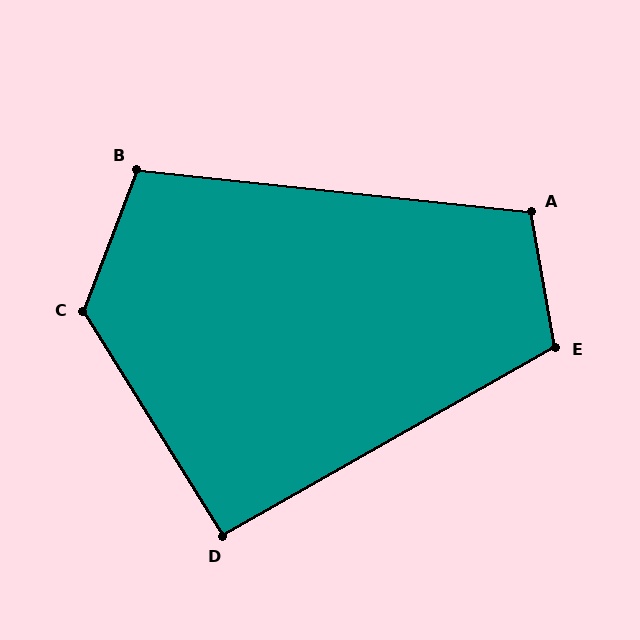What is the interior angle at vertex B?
Approximately 105 degrees (obtuse).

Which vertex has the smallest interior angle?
D, at approximately 92 degrees.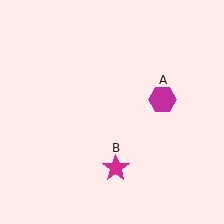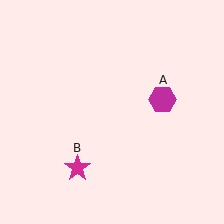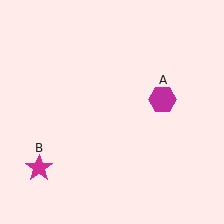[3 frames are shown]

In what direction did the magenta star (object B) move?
The magenta star (object B) moved left.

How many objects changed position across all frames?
1 object changed position: magenta star (object B).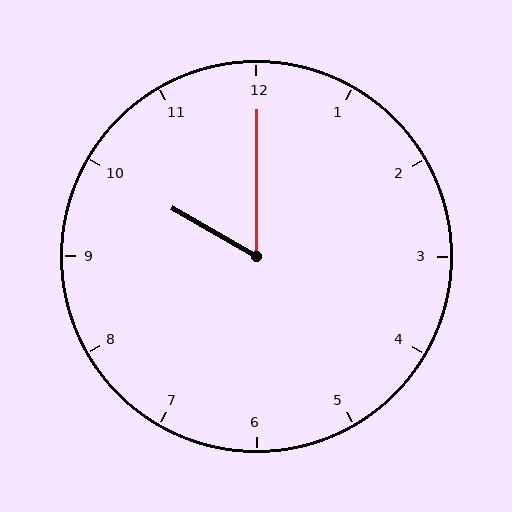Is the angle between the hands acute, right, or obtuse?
It is acute.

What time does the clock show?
10:00.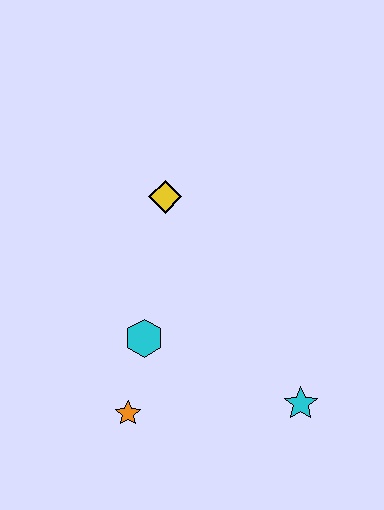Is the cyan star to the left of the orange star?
No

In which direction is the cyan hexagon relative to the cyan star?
The cyan hexagon is to the left of the cyan star.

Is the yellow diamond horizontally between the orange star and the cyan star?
Yes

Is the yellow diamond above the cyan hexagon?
Yes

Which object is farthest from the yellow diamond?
The cyan star is farthest from the yellow diamond.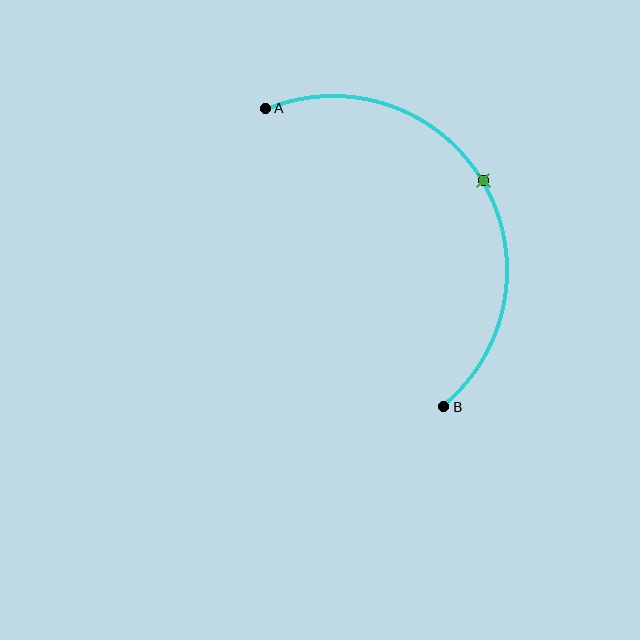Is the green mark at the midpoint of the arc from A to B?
Yes. The green mark lies on the arc at equal arc-length from both A and B — it is the arc midpoint.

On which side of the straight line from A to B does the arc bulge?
The arc bulges to the right of the straight line connecting A and B.